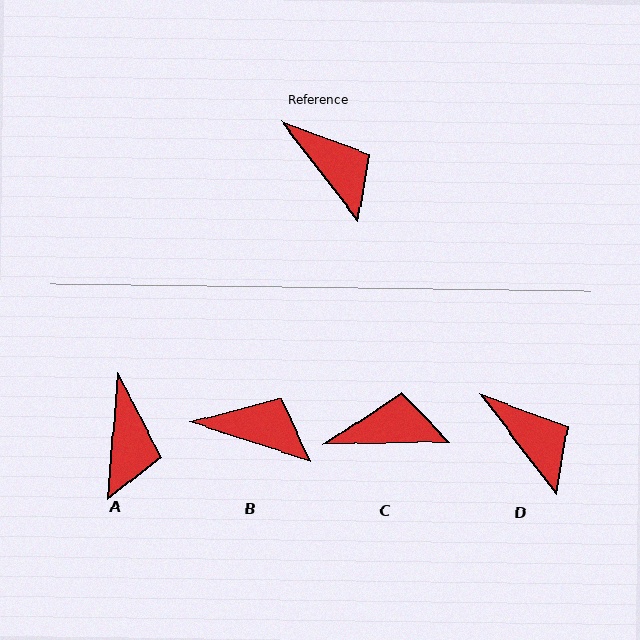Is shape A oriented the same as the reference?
No, it is off by about 42 degrees.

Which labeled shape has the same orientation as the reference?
D.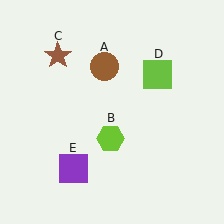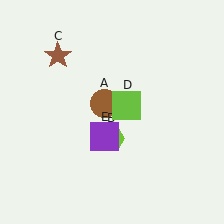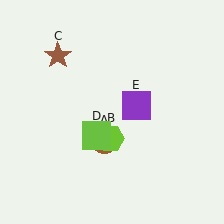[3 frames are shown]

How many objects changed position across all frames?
3 objects changed position: brown circle (object A), lime square (object D), purple square (object E).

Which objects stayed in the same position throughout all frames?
Lime hexagon (object B) and brown star (object C) remained stationary.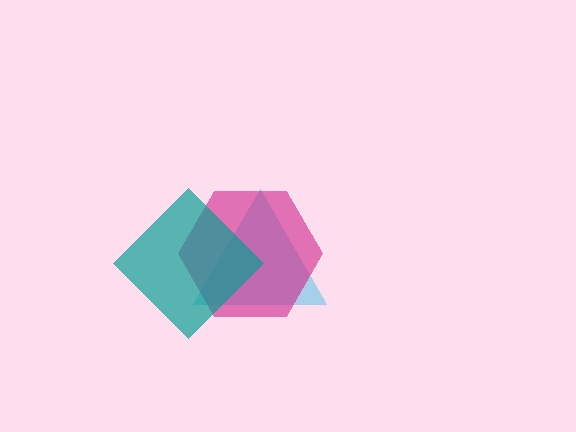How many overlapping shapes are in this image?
There are 3 overlapping shapes in the image.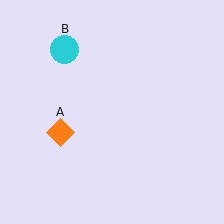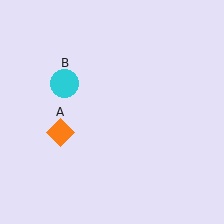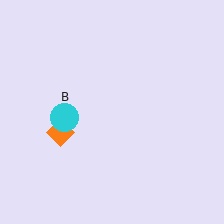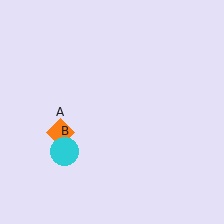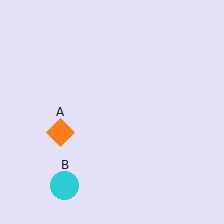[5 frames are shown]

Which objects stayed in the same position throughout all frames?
Orange diamond (object A) remained stationary.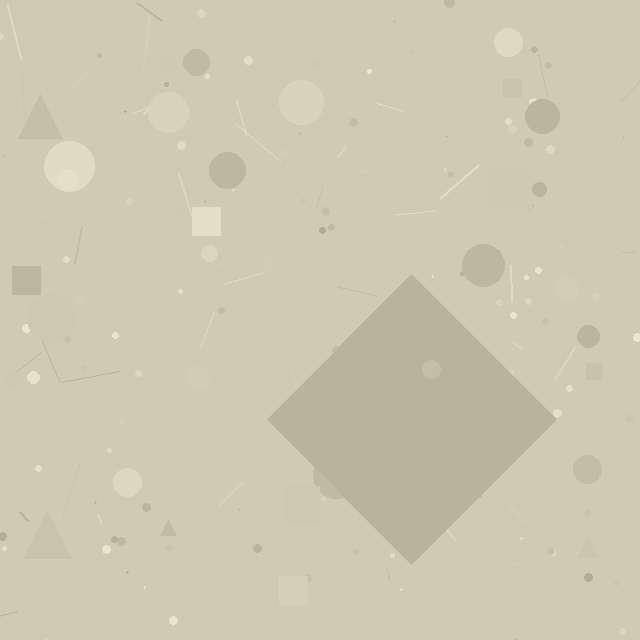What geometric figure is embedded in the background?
A diamond is embedded in the background.